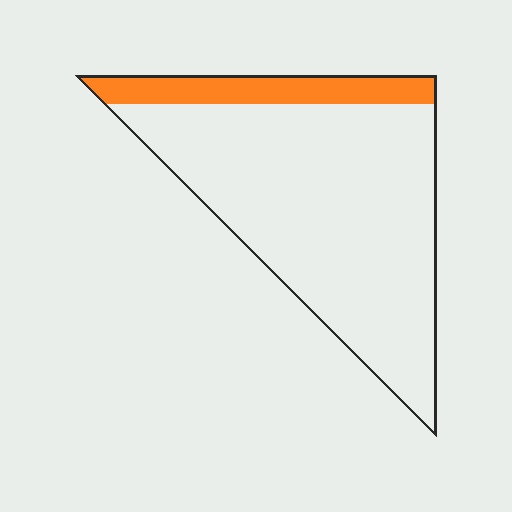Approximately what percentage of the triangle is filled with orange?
Approximately 15%.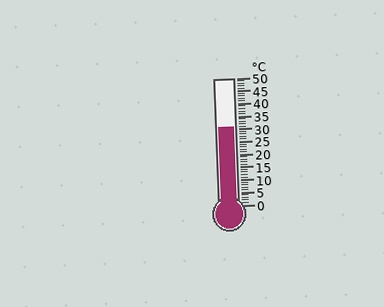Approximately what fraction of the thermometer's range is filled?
The thermometer is filled to approximately 60% of its range.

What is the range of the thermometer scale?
The thermometer scale ranges from 0°C to 50°C.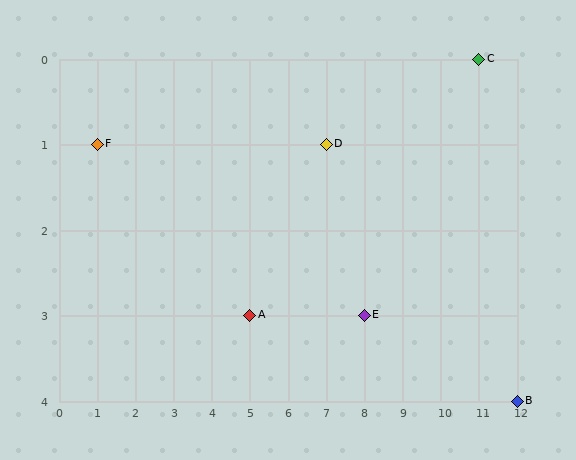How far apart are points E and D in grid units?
Points E and D are 1 column and 2 rows apart (about 2.2 grid units diagonally).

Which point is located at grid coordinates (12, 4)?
Point B is at (12, 4).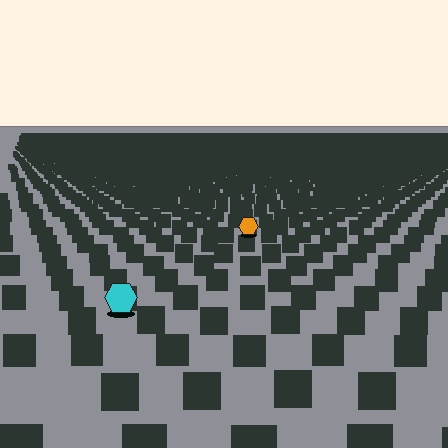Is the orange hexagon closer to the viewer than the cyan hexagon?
No. The cyan hexagon is closer — you can tell from the texture gradient: the ground texture is coarser near it.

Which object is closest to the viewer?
The cyan hexagon is closest. The texture marks near it are larger and more spread out.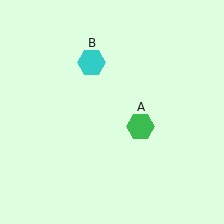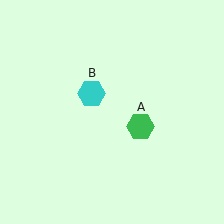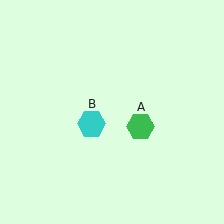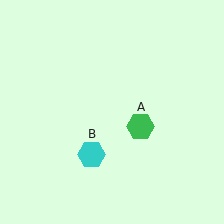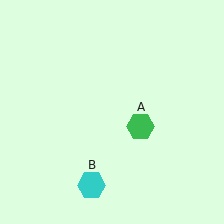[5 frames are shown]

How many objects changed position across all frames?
1 object changed position: cyan hexagon (object B).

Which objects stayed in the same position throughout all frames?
Green hexagon (object A) remained stationary.